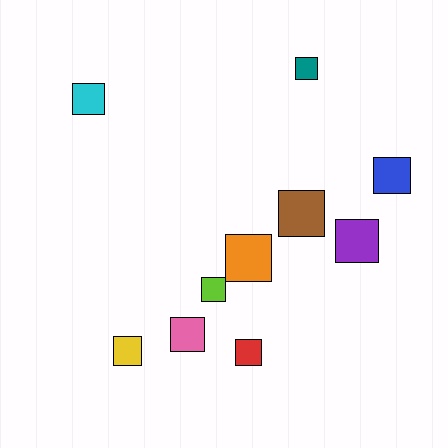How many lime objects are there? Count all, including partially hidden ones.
There is 1 lime object.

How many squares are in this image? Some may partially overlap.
There are 10 squares.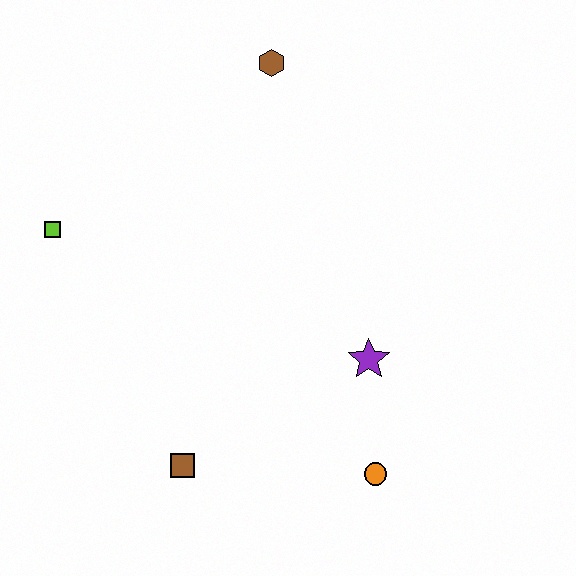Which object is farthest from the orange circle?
The brown hexagon is farthest from the orange circle.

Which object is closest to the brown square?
The orange circle is closest to the brown square.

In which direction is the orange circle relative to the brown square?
The orange circle is to the right of the brown square.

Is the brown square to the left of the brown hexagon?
Yes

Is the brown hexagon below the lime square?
No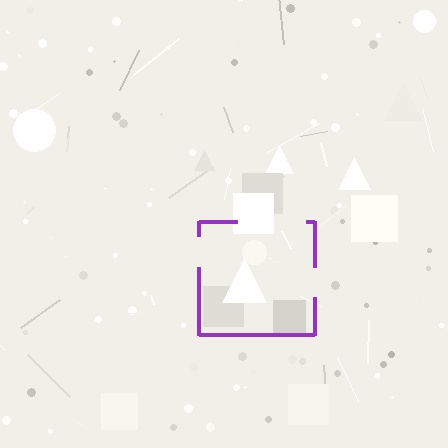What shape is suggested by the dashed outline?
The dashed outline suggests a square.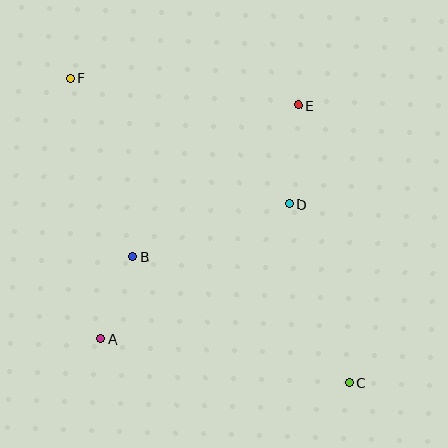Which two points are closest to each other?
Points A and B are closest to each other.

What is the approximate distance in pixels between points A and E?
The distance between A and E is approximately 306 pixels.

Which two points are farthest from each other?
Points C and F are farthest from each other.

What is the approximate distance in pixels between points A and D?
The distance between A and D is approximately 232 pixels.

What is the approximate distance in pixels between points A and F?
The distance between A and F is approximately 263 pixels.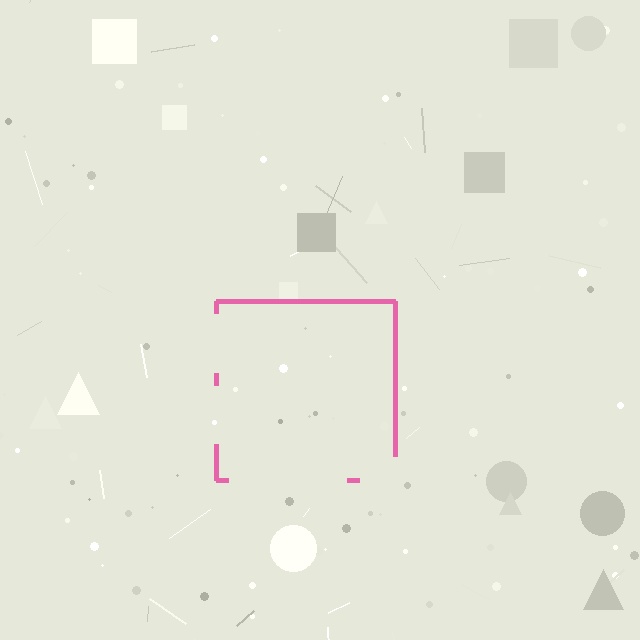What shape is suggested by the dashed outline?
The dashed outline suggests a square.